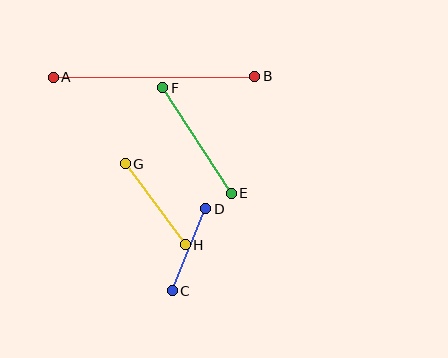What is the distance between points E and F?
The distance is approximately 126 pixels.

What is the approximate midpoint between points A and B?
The midpoint is at approximately (154, 77) pixels.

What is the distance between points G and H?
The distance is approximately 100 pixels.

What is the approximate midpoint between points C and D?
The midpoint is at approximately (189, 250) pixels.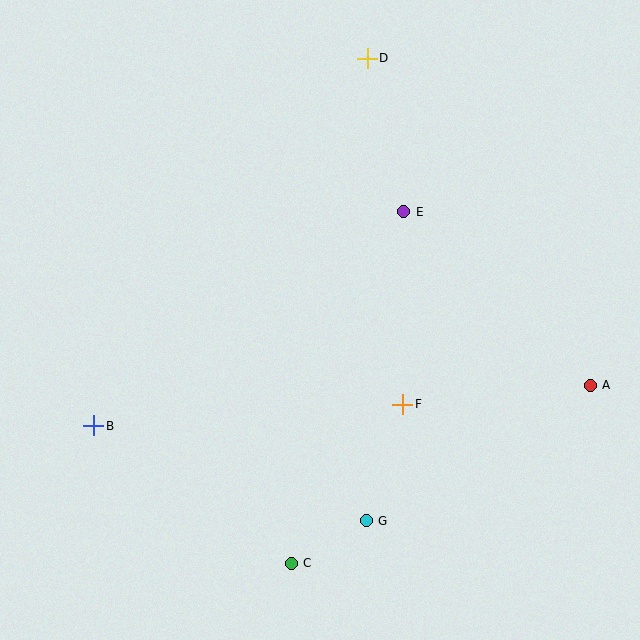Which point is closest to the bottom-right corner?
Point A is closest to the bottom-right corner.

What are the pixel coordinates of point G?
Point G is at (366, 521).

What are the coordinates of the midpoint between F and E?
The midpoint between F and E is at (403, 308).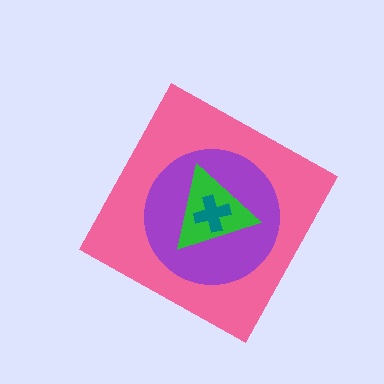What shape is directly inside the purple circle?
The green triangle.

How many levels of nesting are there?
4.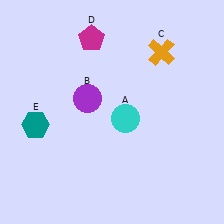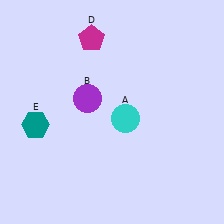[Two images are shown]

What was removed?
The orange cross (C) was removed in Image 2.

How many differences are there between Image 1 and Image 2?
There is 1 difference between the two images.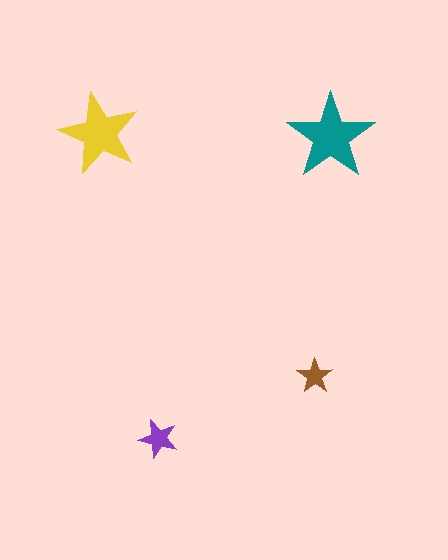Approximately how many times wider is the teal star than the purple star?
About 2 times wider.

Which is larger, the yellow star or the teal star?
The teal one.